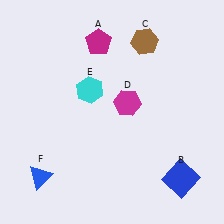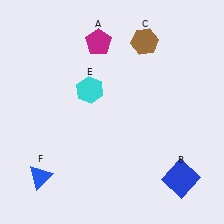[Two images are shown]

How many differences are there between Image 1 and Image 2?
There is 1 difference between the two images.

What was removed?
The magenta hexagon (D) was removed in Image 2.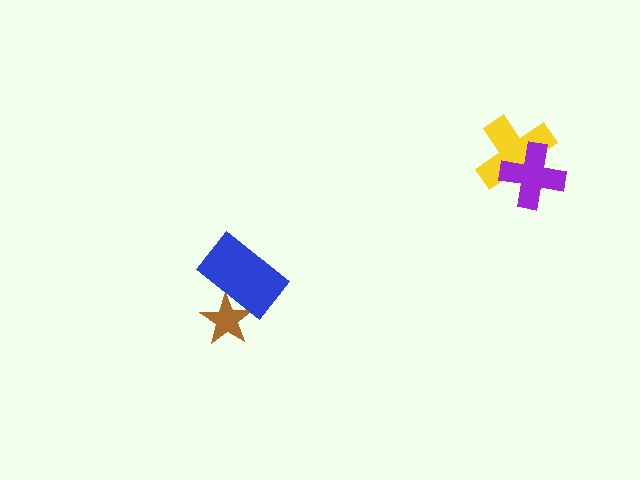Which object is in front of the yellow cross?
The purple cross is in front of the yellow cross.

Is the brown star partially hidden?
Yes, it is partially covered by another shape.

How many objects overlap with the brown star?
1 object overlaps with the brown star.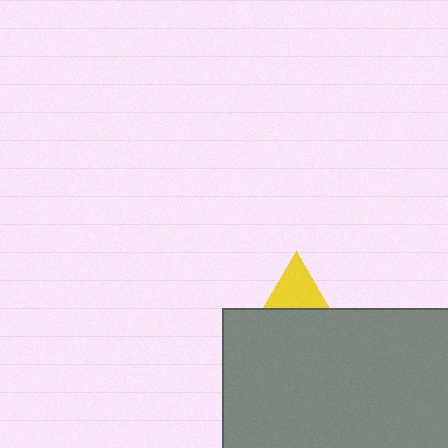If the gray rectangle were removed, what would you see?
You would see the complete yellow triangle.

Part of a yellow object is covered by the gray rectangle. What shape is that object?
It is a triangle.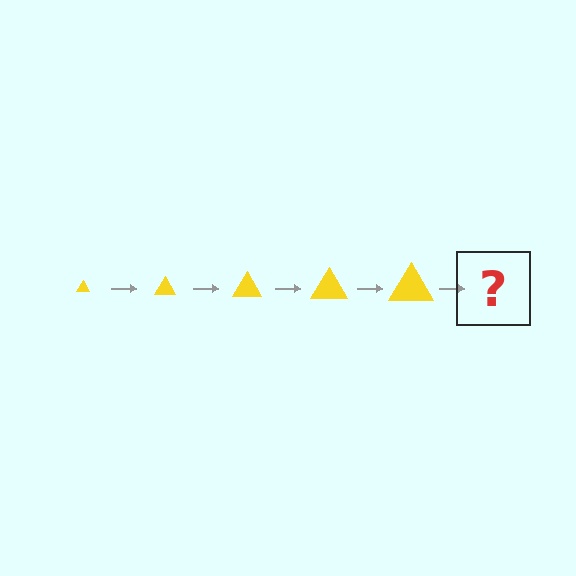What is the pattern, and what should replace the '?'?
The pattern is that the triangle gets progressively larger each step. The '?' should be a yellow triangle, larger than the previous one.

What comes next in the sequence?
The next element should be a yellow triangle, larger than the previous one.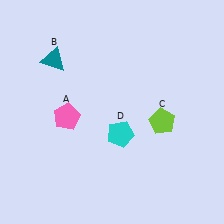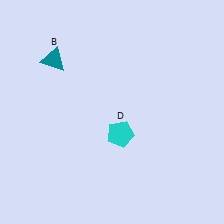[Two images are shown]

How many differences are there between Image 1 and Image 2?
There are 2 differences between the two images.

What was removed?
The pink pentagon (A), the lime pentagon (C) were removed in Image 2.